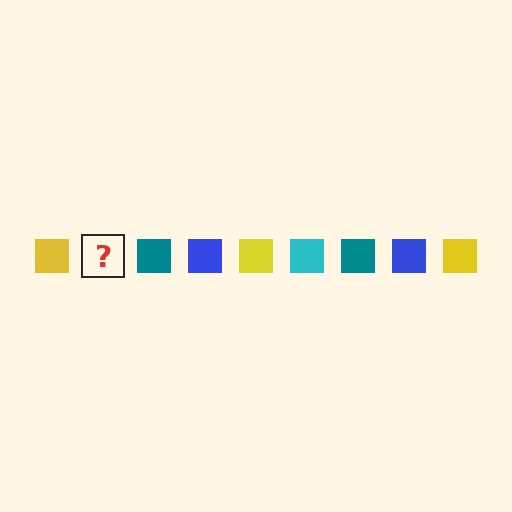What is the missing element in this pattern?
The missing element is a cyan square.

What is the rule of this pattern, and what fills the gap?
The rule is that the pattern cycles through yellow, cyan, teal, blue squares. The gap should be filled with a cyan square.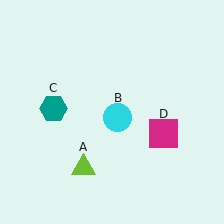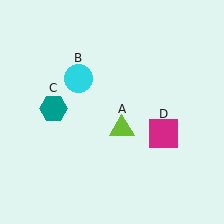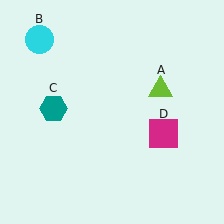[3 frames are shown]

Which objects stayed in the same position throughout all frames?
Teal hexagon (object C) and magenta square (object D) remained stationary.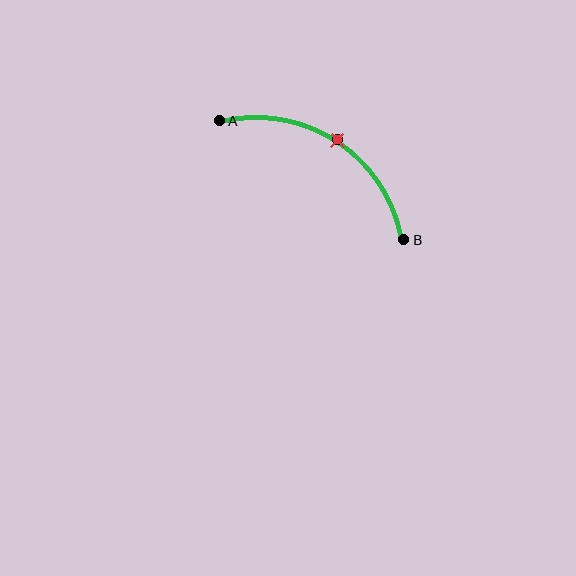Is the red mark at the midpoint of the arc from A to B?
Yes. The red mark lies on the arc at equal arc-length from both A and B — it is the arc midpoint.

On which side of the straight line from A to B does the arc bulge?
The arc bulges above the straight line connecting A and B.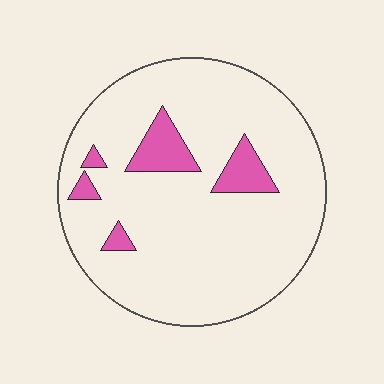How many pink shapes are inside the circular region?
5.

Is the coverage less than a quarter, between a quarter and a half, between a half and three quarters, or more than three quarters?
Less than a quarter.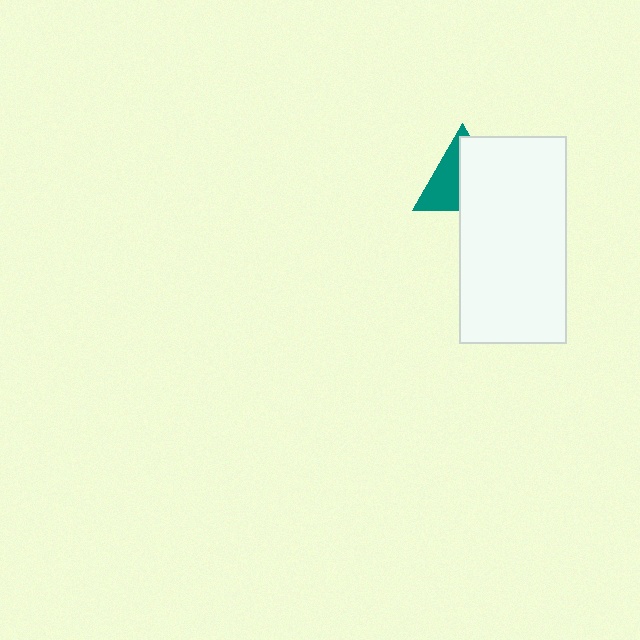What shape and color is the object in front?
The object in front is a white rectangle.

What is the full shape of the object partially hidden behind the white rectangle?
The partially hidden object is a teal triangle.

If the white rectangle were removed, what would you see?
You would see the complete teal triangle.